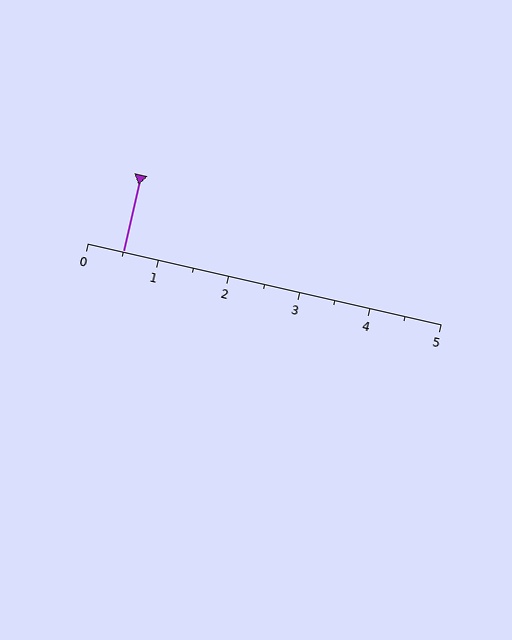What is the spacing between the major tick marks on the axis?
The major ticks are spaced 1 apart.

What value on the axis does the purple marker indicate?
The marker indicates approximately 0.5.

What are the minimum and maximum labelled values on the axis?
The axis runs from 0 to 5.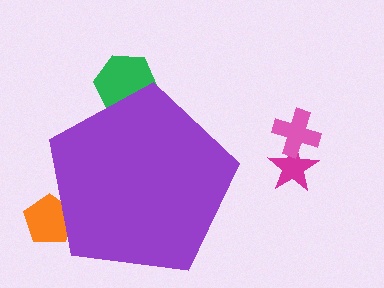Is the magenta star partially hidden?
No, the magenta star is fully visible.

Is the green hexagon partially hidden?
Yes, the green hexagon is partially hidden behind the purple pentagon.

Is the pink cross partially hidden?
No, the pink cross is fully visible.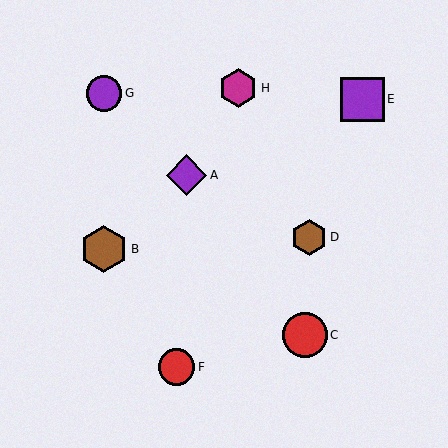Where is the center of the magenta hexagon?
The center of the magenta hexagon is at (238, 88).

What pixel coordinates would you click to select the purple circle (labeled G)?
Click at (104, 93) to select the purple circle G.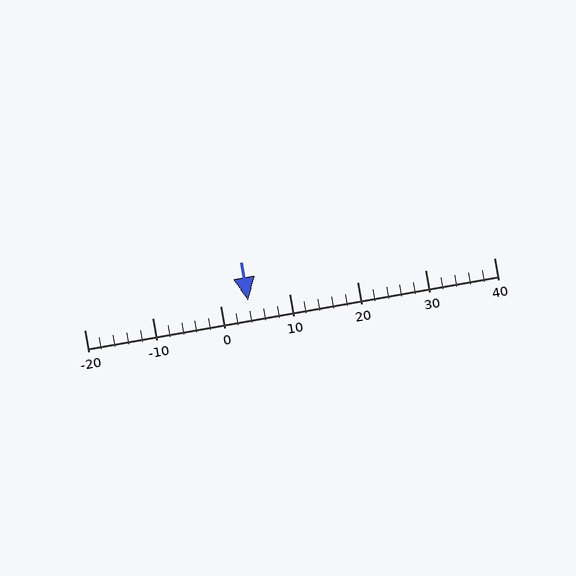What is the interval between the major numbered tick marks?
The major tick marks are spaced 10 units apart.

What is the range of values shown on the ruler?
The ruler shows values from -20 to 40.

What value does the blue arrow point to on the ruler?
The blue arrow points to approximately 4.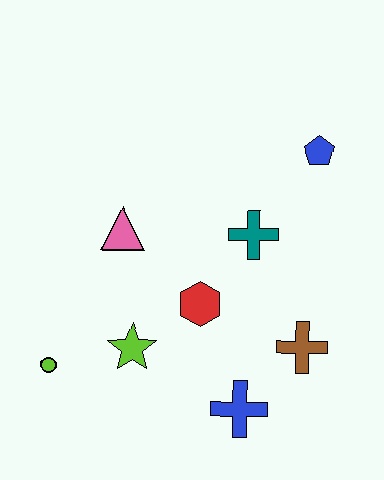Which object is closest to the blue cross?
The brown cross is closest to the blue cross.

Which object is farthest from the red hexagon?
The blue pentagon is farthest from the red hexagon.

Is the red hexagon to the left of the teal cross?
Yes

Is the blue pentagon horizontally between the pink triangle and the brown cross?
No